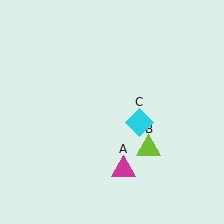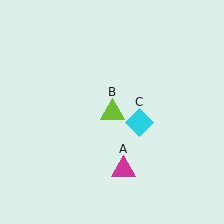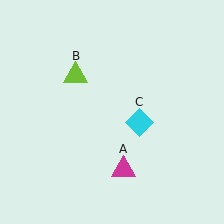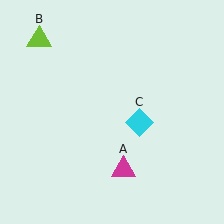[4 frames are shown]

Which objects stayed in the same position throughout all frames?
Magenta triangle (object A) and cyan diamond (object C) remained stationary.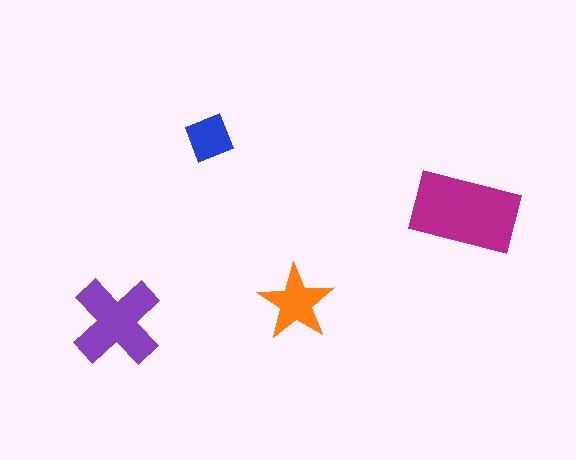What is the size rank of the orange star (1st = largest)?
3rd.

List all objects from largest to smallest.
The magenta rectangle, the purple cross, the orange star, the blue diamond.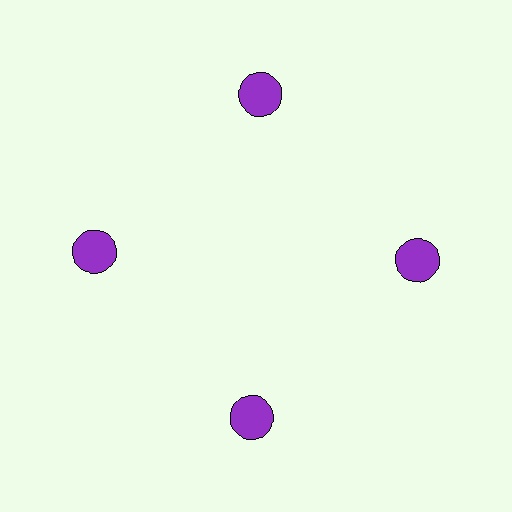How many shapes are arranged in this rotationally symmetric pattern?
There are 4 shapes, arranged in 4 groups of 1.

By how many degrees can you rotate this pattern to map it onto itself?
The pattern maps onto itself every 90 degrees of rotation.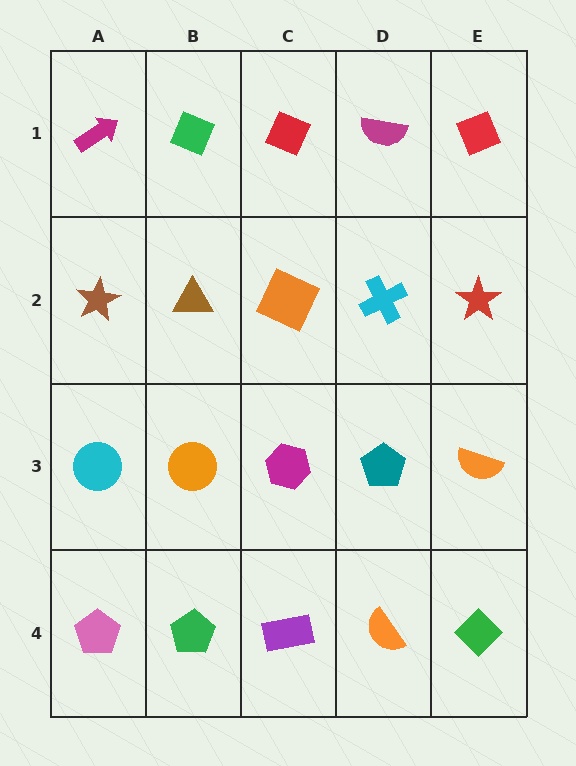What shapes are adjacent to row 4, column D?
A teal pentagon (row 3, column D), a purple rectangle (row 4, column C), a green diamond (row 4, column E).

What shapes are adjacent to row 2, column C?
A red diamond (row 1, column C), a magenta hexagon (row 3, column C), a brown triangle (row 2, column B), a cyan cross (row 2, column D).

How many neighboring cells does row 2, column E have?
3.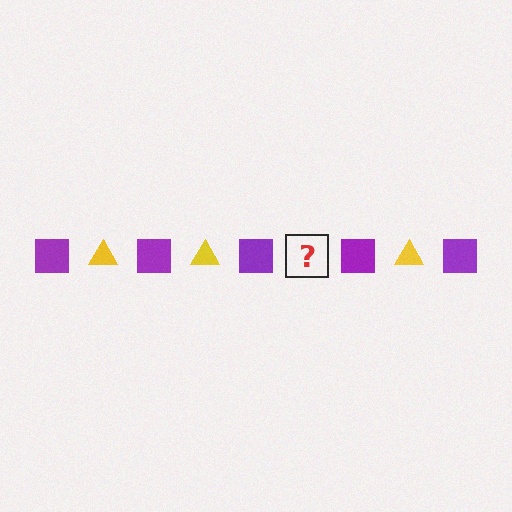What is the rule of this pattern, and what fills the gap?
The rule is that the pattern alternates between purple square and yellow triangle. The gap should be filled with a yellow triangle.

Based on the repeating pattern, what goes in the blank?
The blank should be a yellow triangle.